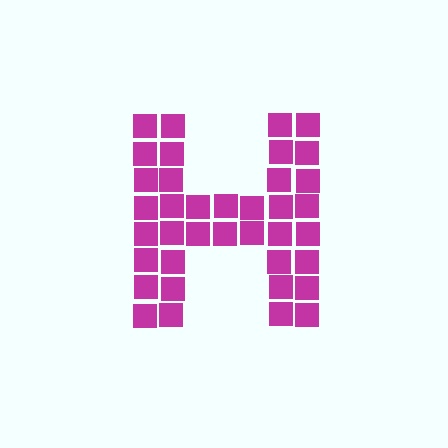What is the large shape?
The large shape is the letter H.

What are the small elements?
The small elements are squares.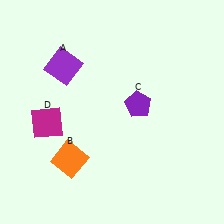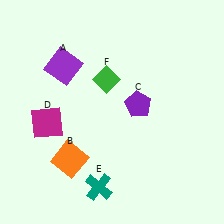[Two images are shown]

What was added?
A teal cross (E), a green diamond (F) were added in Image 2.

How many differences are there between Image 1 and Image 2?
There are 2 differences between the two images.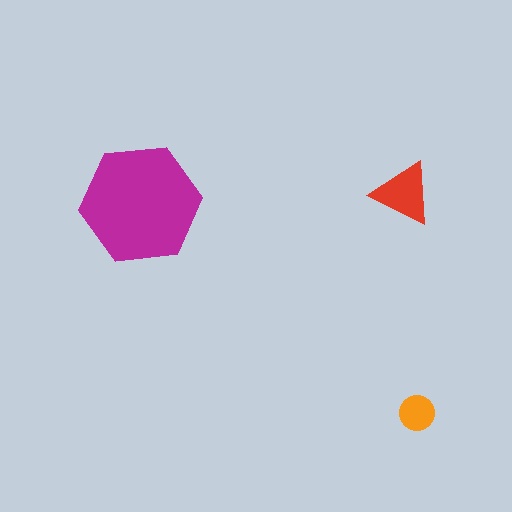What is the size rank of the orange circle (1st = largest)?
3rd.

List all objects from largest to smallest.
The magenta hexagon, the red triangle, the orange circle.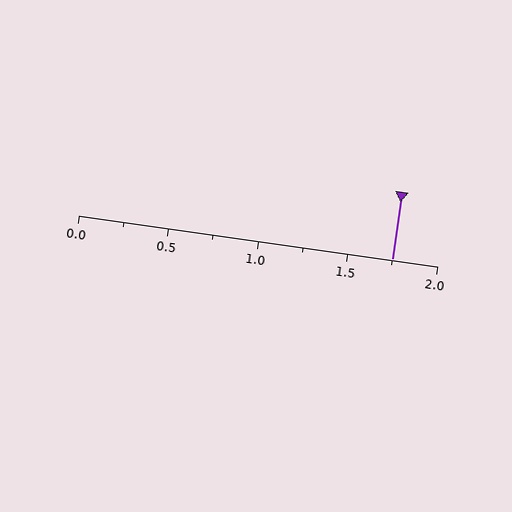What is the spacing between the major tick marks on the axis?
The major ticks are spaced 0.5 apart.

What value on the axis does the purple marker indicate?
The marker indicates approximately 1.75.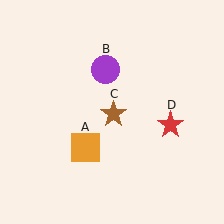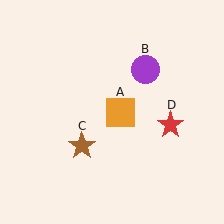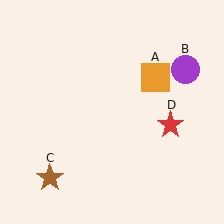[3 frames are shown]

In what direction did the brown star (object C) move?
The brown star (object C) moved down and to the left.